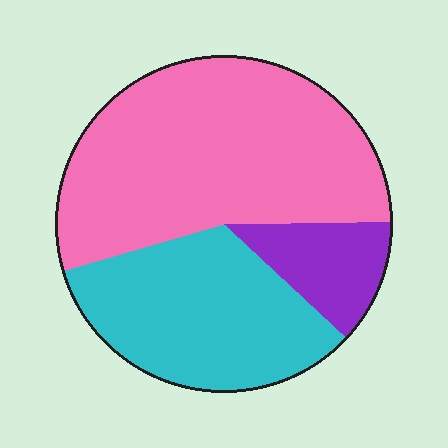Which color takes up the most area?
Pink, at roughly 55%.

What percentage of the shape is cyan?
Cyan covers roughly 35% of the shape.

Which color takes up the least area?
Purple, at roughly 10%.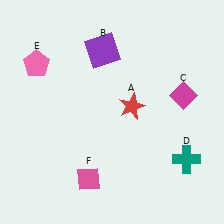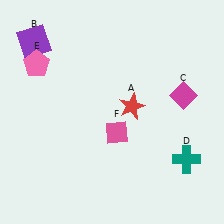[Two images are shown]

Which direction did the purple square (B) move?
The purple square (B) moved left.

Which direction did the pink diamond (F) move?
The pink diamond (F) moved up.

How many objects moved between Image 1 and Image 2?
2 objects moved between the two images.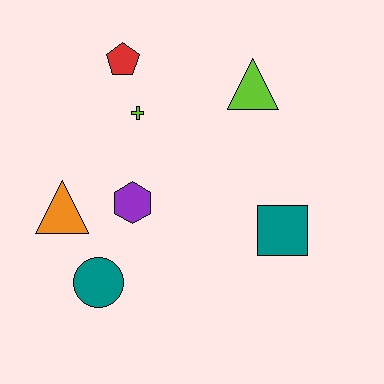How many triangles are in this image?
There are 2 triangles.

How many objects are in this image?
There are 7 objects.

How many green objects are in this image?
There are no green objects.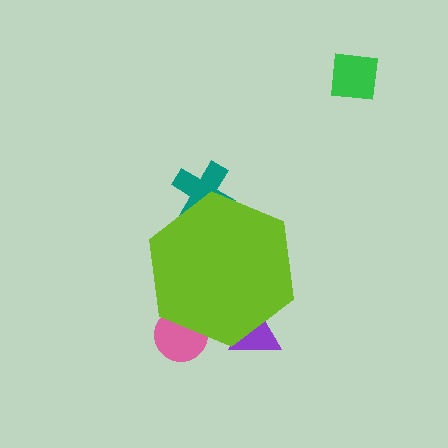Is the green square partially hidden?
No, the green square is fully visible.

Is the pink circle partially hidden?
Yes, the pink circle is partially hidden behind the lime hexagon.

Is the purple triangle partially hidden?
Yes, the purple triangle is partially hidden behind the lime hexagon.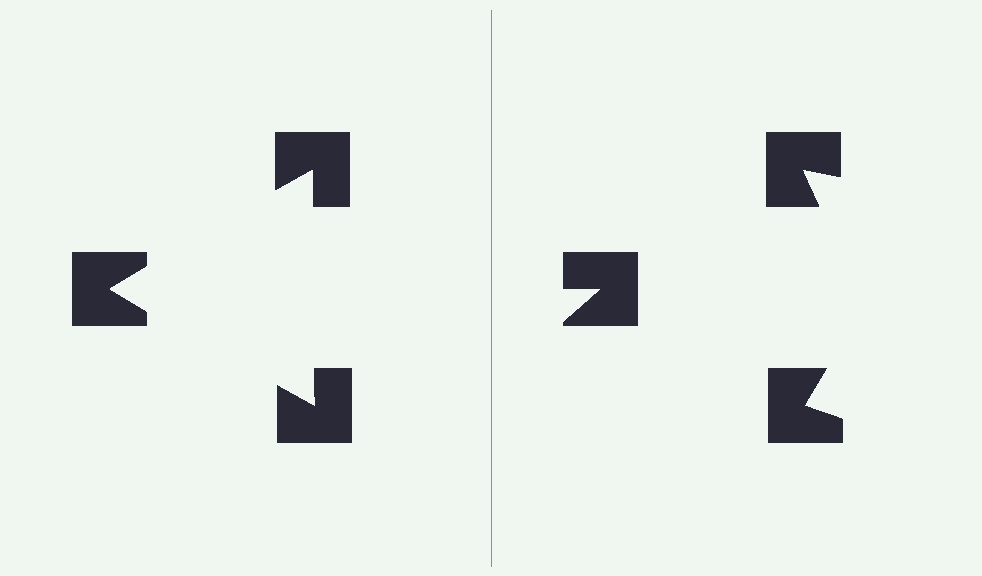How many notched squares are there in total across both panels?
6 — 3 on each side.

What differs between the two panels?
The notched squares are positioned identically on both sides; only the wedge orientations differ. On the left they align to a triangle; on the right they are misaligned.